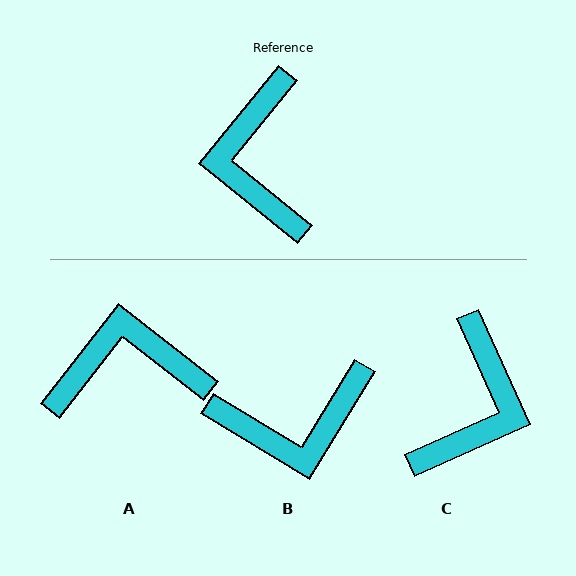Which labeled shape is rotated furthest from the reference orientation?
C, about 153 degrees away.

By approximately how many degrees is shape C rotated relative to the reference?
Approximately 153 degrees counter-clockwise.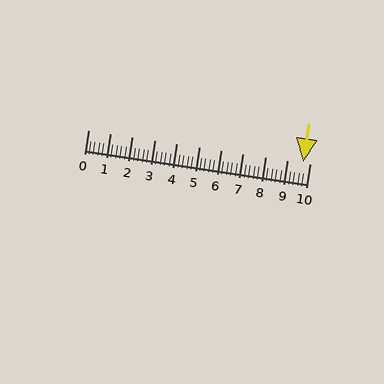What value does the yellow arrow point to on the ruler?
The yellow arrow points to approximately 9.7.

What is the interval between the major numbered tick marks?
The major tick marks are spaced 1 units apart.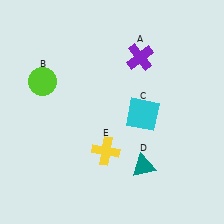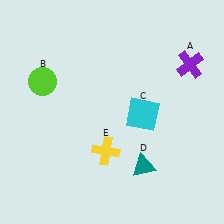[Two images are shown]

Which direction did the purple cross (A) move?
The purple cross (A) moved right.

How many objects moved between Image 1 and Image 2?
1 object moved between the two images.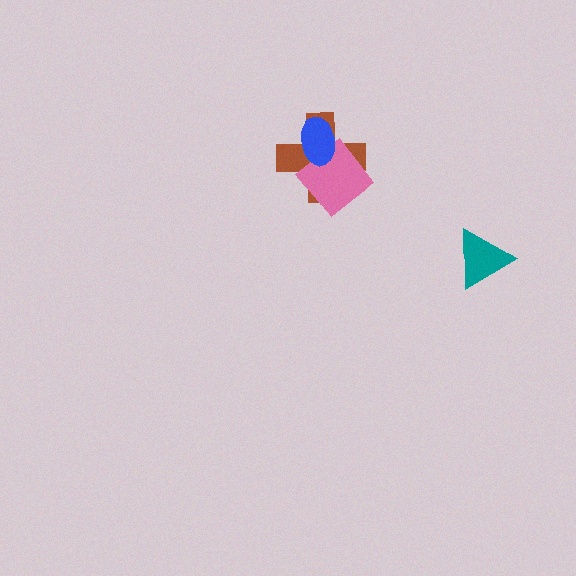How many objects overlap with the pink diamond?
2 objects overlap with the pink diamond.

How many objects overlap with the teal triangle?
0 objects overlap with the teal triangle.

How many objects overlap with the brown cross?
2 objects overlap with the brown cross.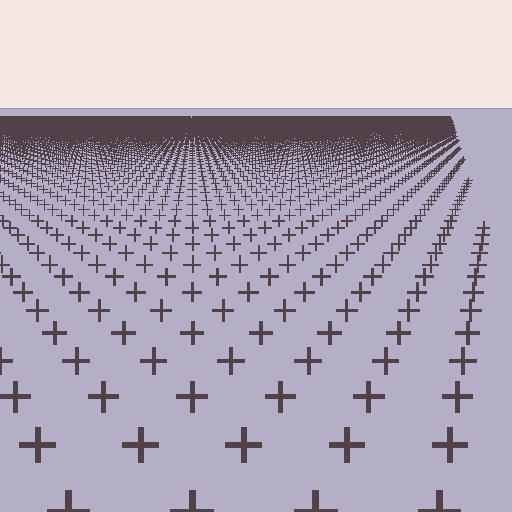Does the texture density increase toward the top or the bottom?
Density increases toward the top.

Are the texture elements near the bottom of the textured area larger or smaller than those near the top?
Larger. Near the bottom, elements are closer to the viewer and appear at a bigger on-screen size.